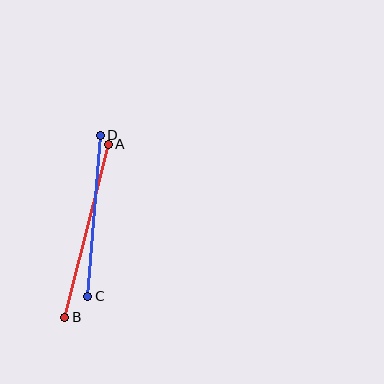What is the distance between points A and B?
The distance is approximately 178 pixels.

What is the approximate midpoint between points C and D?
The midpoint is at approximately (94, 216) pixels.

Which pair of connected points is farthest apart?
Points A and B are farthest apart.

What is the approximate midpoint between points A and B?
The midpoint is at approximately (86, 231) pixels.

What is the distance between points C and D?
The distance is approximately 161 pixels.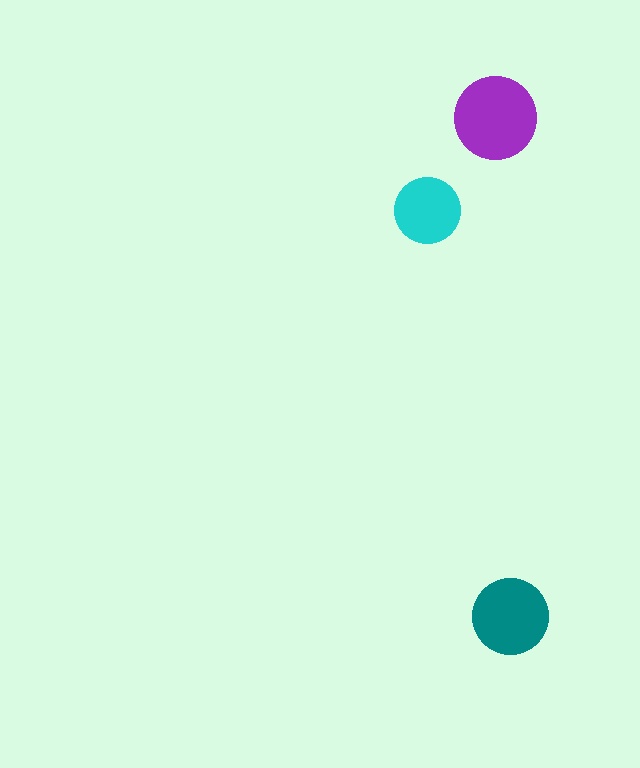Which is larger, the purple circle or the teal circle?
The purple one.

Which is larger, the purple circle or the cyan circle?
The purple one.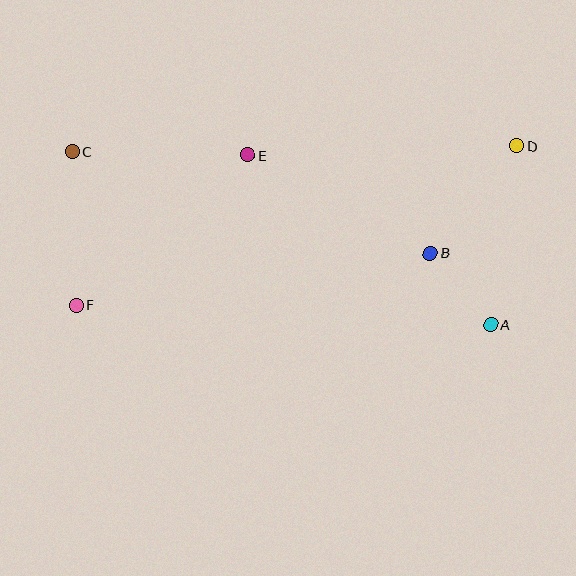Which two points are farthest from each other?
Points D and F are farthest from each other.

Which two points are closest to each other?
Points A and B are closest to each other.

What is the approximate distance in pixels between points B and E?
The distance between B and E is approximately 207 pixels.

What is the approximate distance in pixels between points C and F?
The distance between C and F is approximately 154 pixels.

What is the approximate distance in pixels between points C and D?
The distance between C and D is approximately 444 pixels.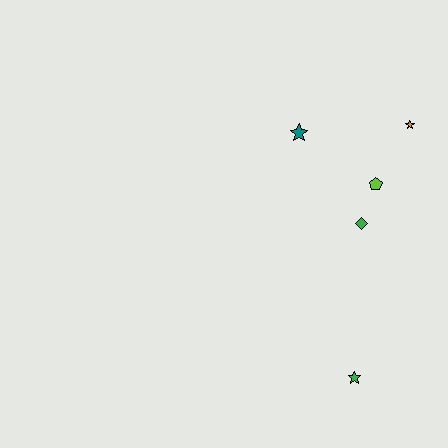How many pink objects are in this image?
There are no pink objects.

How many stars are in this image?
There are 3 stars.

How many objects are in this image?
There are 5 objects.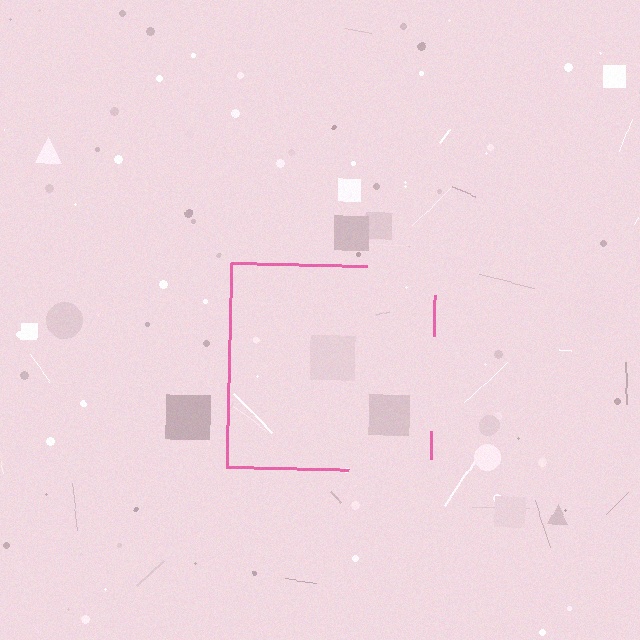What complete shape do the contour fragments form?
The contour fragments form a square.